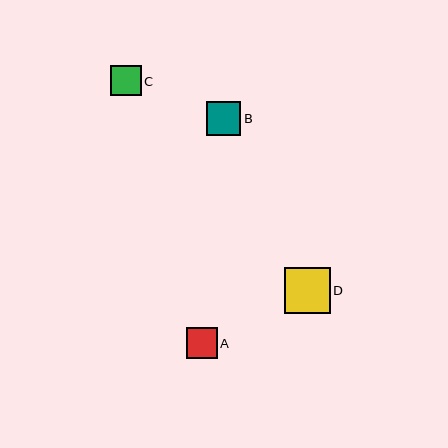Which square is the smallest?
Square C is the smallest with a size of approximately 30 pixels.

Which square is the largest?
Square D is the largest with a size of approximately 46 pixels.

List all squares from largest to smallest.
From largest to smallest: D, B, A, C.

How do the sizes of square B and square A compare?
Square B and square A are approximately the same size.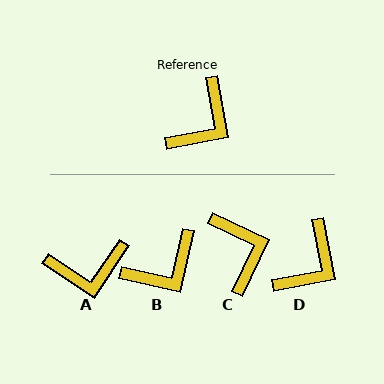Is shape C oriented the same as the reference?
No, it is off by about 54 degrees.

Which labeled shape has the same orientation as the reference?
D.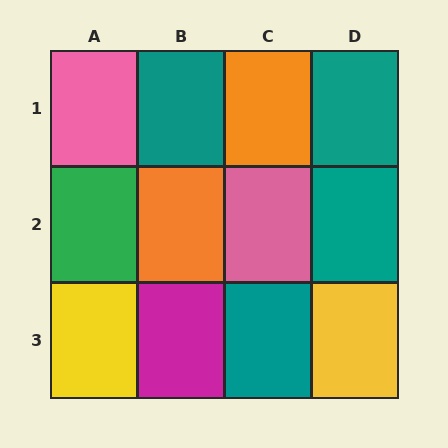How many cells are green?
1 cell is green.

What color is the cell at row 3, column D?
Yellow.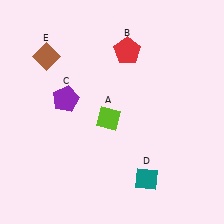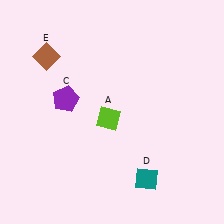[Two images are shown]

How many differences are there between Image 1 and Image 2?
There is 1 difference between the two images.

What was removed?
The red pentagon (B) was removed in Image 2.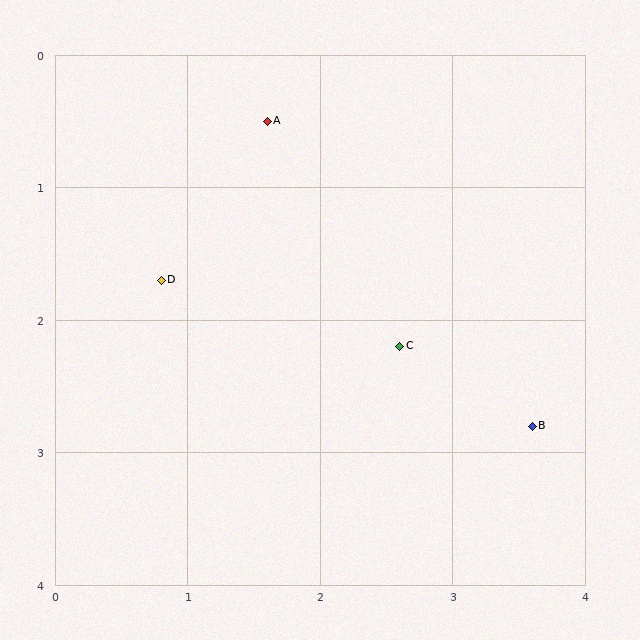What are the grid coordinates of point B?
Point B is at approximately (3.6, 2.8).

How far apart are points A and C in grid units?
Points A and C are about 2.0 grid units apart.